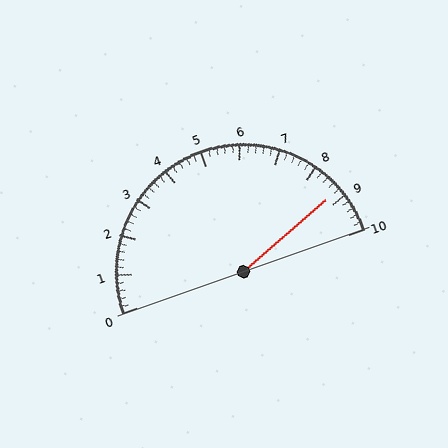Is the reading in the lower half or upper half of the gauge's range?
The reading is in the upper half of the range (0 to 10).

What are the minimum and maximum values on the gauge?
The gauge ranges from 0 to 10.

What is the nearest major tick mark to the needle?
The nearest major tick mark is 9.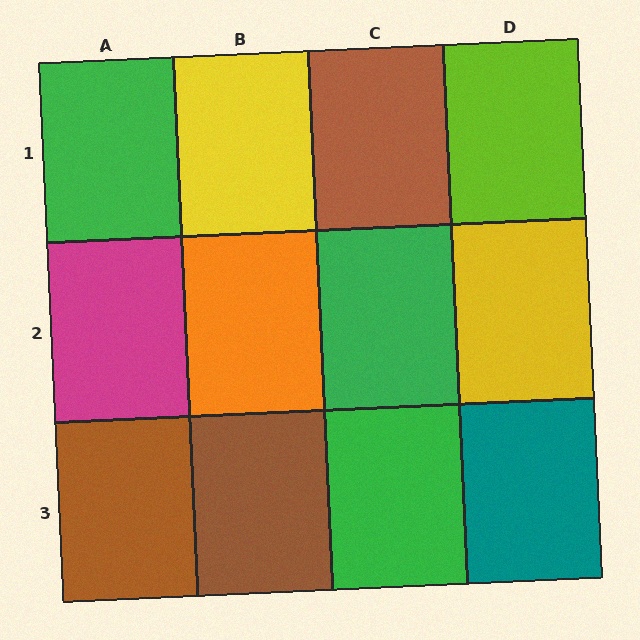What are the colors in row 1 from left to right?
Green, yellow, brown, lime.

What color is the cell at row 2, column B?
Orange.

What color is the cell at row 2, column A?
Magenta.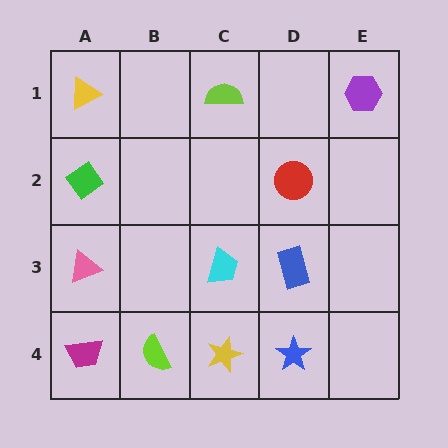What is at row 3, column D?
A blue rectangle.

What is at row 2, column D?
A red circle.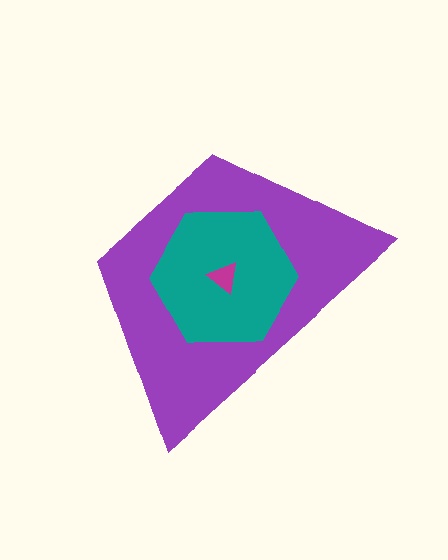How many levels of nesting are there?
3.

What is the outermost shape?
The purple trapezoid.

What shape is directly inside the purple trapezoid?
The teal hexagon.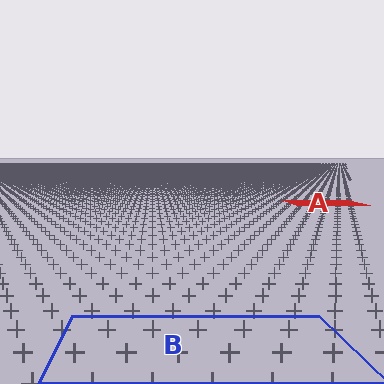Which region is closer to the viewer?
Region B is closer. The texture elements there are larger and more spread out.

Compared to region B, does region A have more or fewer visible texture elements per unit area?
Region A has more texture elements per unit area — they are packed more densely because it is farther away.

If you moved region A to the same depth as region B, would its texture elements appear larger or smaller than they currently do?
They would appear larger. At a closer depth, the same texture elements are projected at a bigger on-screen size.